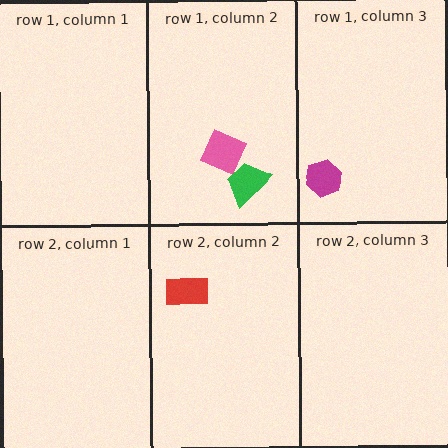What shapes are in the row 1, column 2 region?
The pink diamond, the green trapezoid.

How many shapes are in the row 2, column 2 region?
1.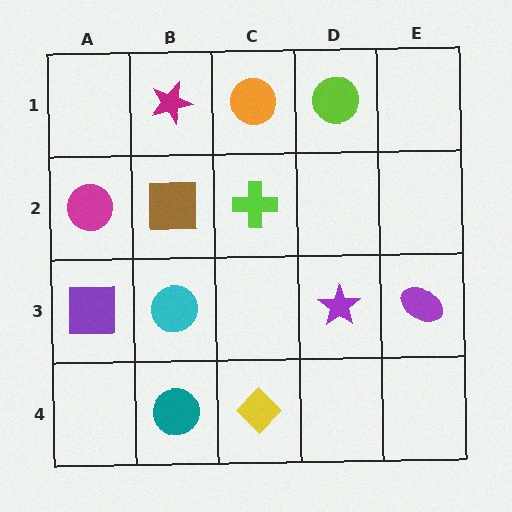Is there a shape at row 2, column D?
No, that cell is empty.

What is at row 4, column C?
A yellow diamond.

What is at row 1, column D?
A lime circle.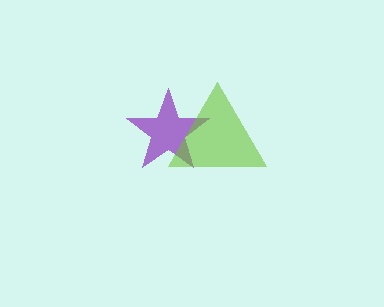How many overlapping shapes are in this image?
There are 2 overlapping shapes in the image.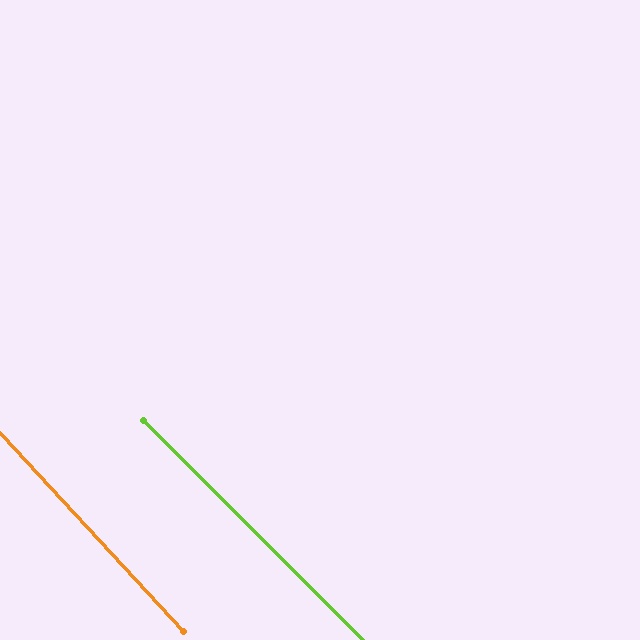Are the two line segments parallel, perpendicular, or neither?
Parallel — their directions differ by only 1.9°.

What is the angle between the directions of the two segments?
Approximately 2 degrees.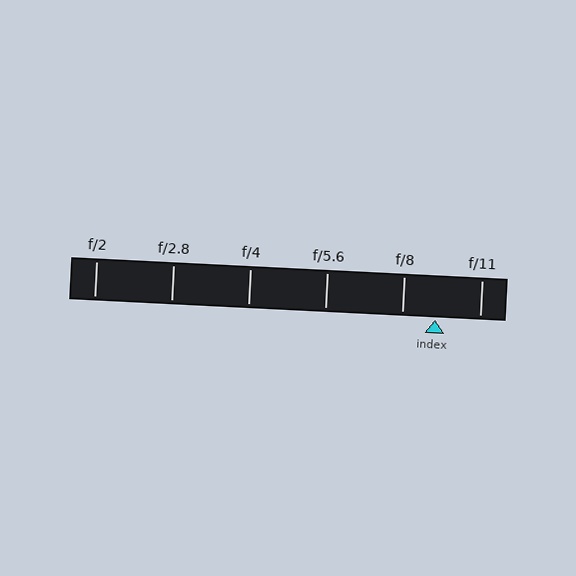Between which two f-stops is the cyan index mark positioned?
The index mark is between f/8 and f/11.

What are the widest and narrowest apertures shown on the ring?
The widest aperture shown is f/2 and the narrowest is f/11.